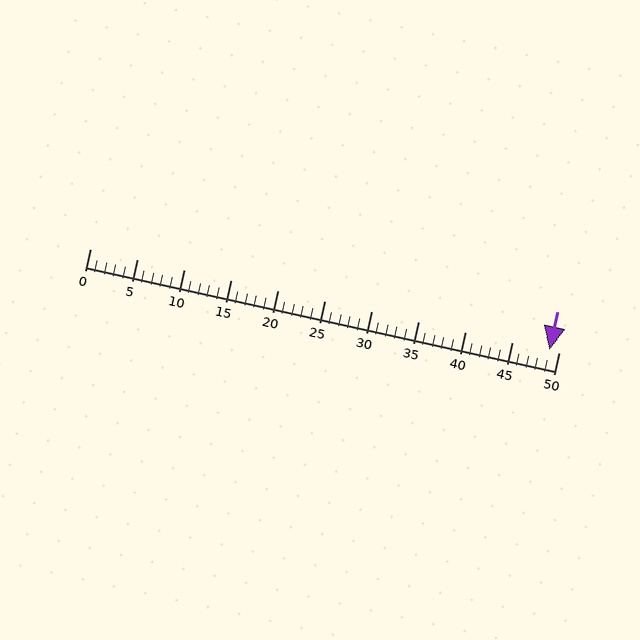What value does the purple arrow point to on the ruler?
The purple arrow points to approximately 49.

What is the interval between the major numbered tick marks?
The major tick marks are spaced 5 units apart.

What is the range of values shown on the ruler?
The ruler shows values from 0 to 50.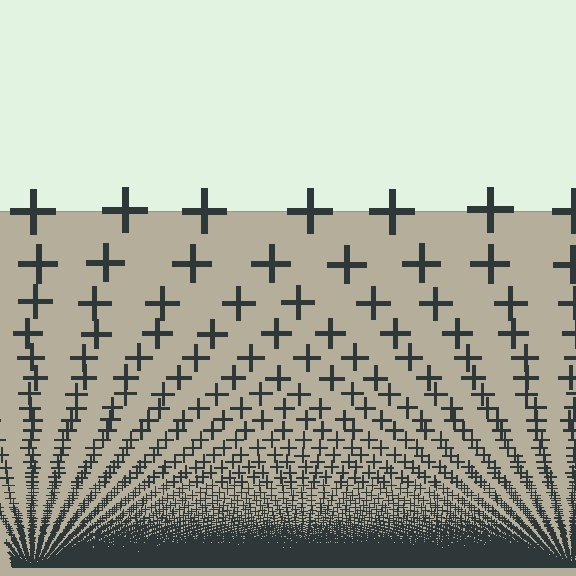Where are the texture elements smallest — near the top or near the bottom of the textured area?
Near the bottom.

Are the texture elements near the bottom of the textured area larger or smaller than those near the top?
Smaller. The gradient is inverted — elements near the bottom are smaller and denser.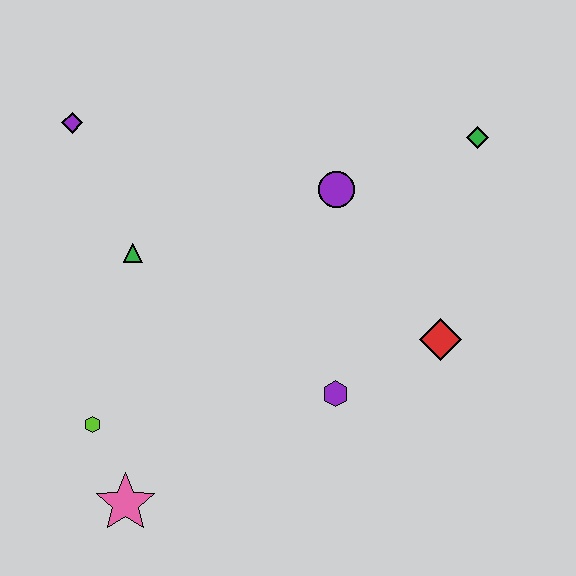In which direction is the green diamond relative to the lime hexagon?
The green diamond is to the right of the lime hexagon.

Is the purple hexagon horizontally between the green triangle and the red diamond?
Yes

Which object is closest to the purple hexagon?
The red diamond is closest to the purple hexagon.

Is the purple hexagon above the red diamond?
No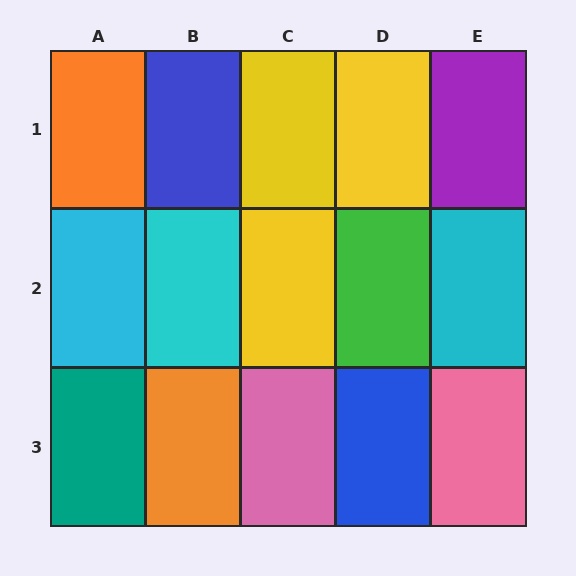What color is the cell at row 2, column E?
Cyan.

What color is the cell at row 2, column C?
Yellow.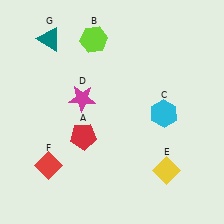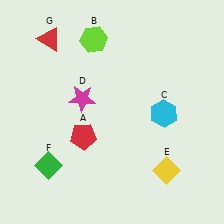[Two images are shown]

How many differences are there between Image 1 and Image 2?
There are 2 differences between the two images.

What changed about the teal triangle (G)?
In Image 1, G is teal. In Image 2, it changed to red.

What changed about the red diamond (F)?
In Image 1, F is red. In Image 2, it changed to green.